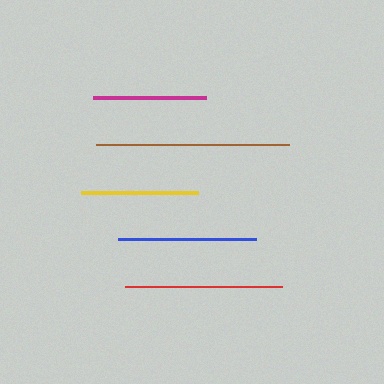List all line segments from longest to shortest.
From longest to shortest: brown, red, blue, yellow, magenta.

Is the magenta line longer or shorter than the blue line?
The blue line is longer than the magenta line.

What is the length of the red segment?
The red segment is approximately 157 pixels long.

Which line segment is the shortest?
The magenta line is the shortest at approximately 113 pixels.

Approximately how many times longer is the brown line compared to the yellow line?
The brown line is approximately 1.6 times the length of the yellow line.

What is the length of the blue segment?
The blue segment is approximately 137 pixels long.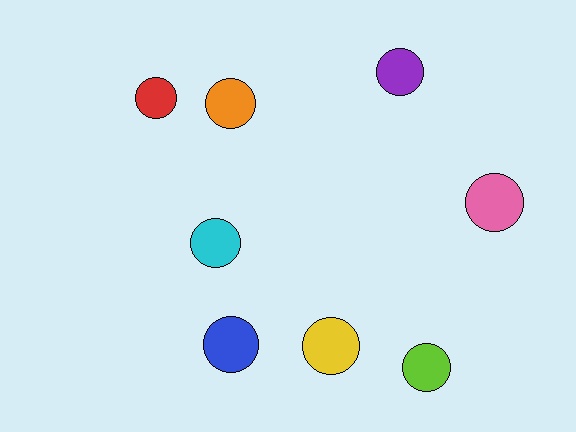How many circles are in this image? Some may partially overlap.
There are 8 circles.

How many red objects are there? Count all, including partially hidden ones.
There is 1 red object.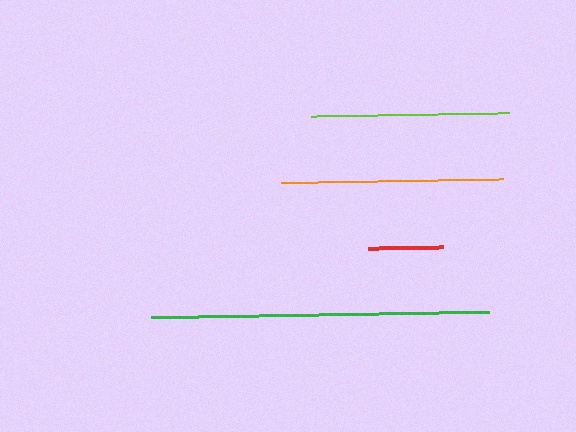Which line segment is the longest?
The green line is the longest at approximately 339 pixels.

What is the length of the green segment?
The green segment is approximately 339 pixels long.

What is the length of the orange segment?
The orange segment is approximately 221 pixels long.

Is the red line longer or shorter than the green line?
The green line is longer than the red line.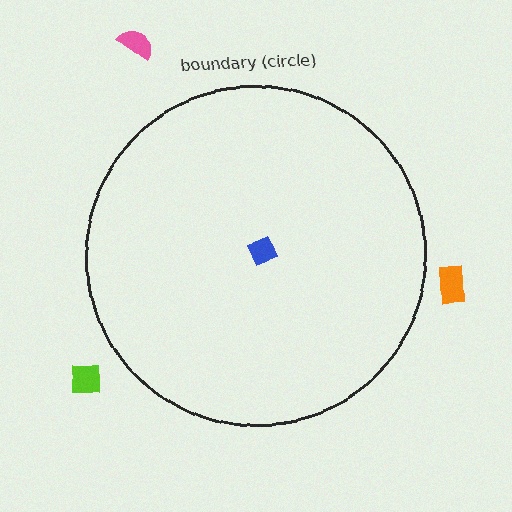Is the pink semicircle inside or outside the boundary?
Outside.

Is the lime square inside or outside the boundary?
Outside.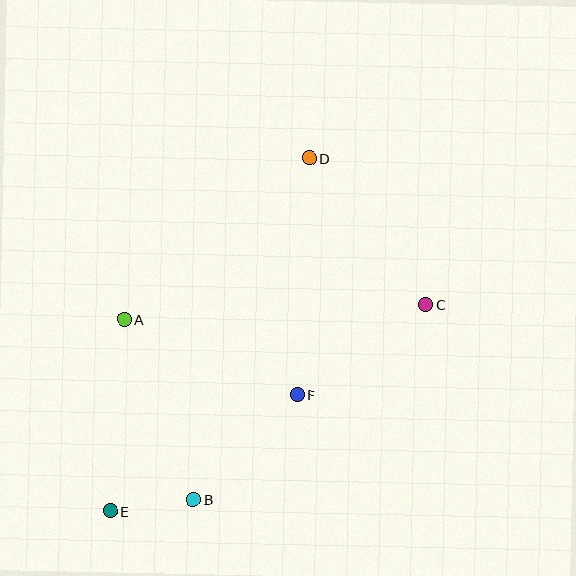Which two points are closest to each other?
Points B and E are closest to each other.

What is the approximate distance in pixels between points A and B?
The distance between A and B is approximately 193 pixels.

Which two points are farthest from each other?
Points D and E are farthest from each other.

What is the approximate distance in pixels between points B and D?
The distance between B and D is approximately 361 pixels.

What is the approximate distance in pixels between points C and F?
The distance between C and F is approximately 157 pixels.